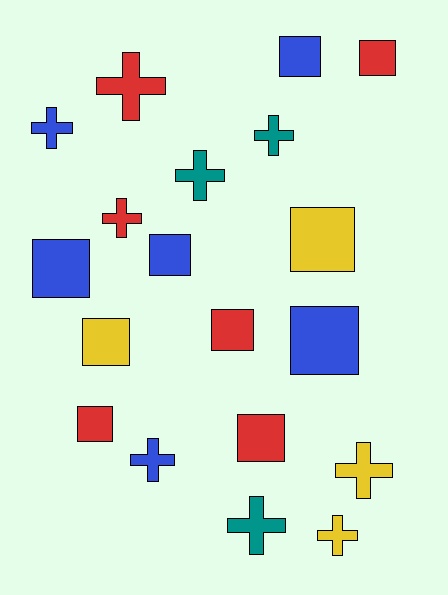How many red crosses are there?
There are 2 red crosses.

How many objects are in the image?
There are 19 objects.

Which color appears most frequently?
Red, with 6 objects.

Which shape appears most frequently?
Square, with 10 objects.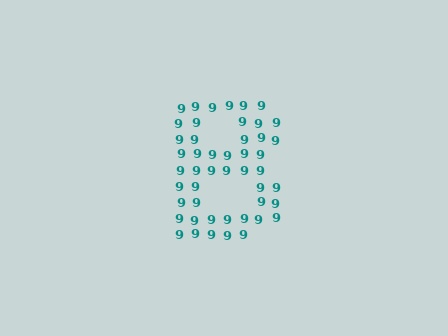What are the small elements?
The small elements are digit 9's.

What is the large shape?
The large shape is the letter B.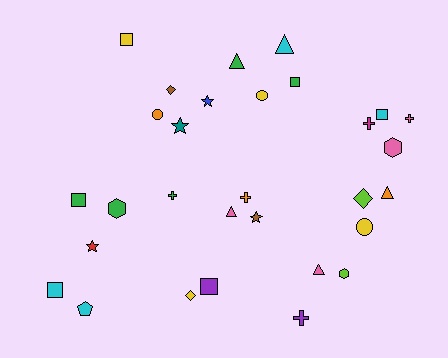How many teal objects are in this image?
There is 1 teal object.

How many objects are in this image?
There are 30 objects.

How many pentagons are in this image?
There is 1 pentagon.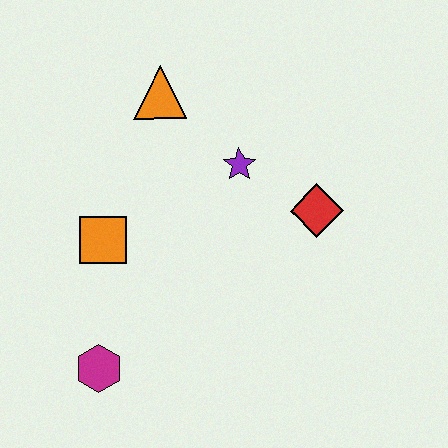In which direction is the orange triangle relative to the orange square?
The orange triangle is above the orange square.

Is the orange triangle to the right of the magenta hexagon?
Yes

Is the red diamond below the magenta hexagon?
No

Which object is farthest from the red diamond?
The magenta hexagon is farthest from the red diamond.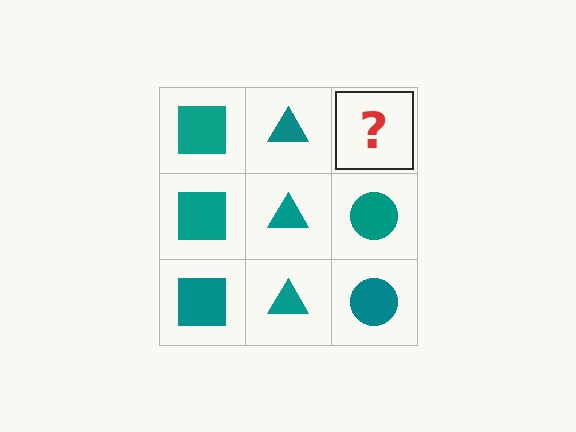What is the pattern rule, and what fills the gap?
The rule is that each column has a consistent shape. The gap should be filled with a teal circle.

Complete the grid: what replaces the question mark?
The question mark should be replaced with a teal circle.